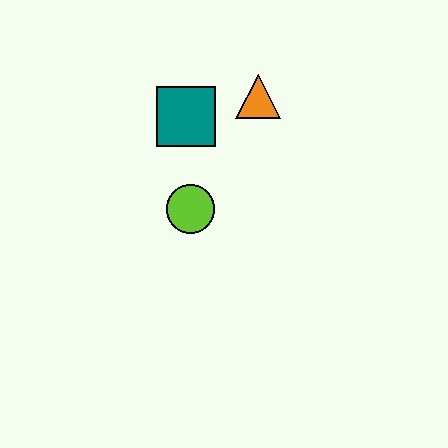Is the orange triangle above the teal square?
Yes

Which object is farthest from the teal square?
The lime circle is farthest from the teal square.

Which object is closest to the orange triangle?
The teal square is closest to the orange triangle.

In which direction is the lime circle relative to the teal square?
The lime circle is below the teal square.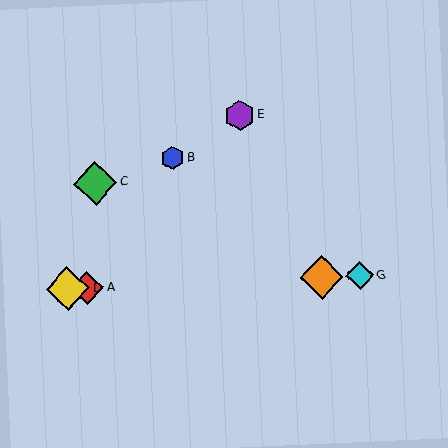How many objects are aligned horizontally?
4 objects (A, D, F, G) are aligned horizontally.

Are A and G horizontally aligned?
Yes, both are at y≈288.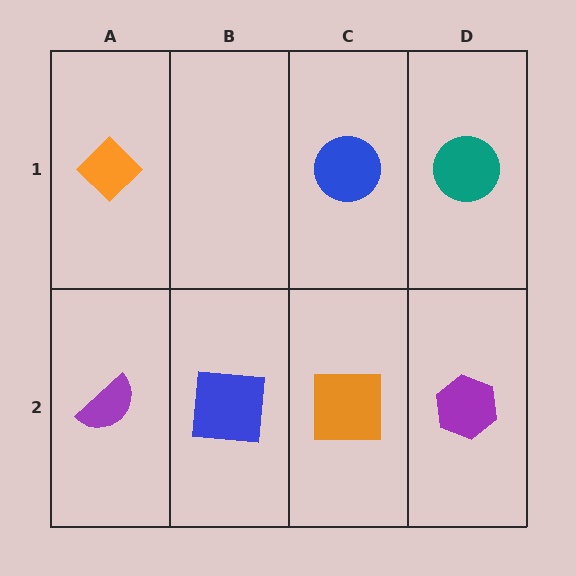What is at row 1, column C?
A blue circle.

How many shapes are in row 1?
3 shapes.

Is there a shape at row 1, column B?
No, that cell is empty.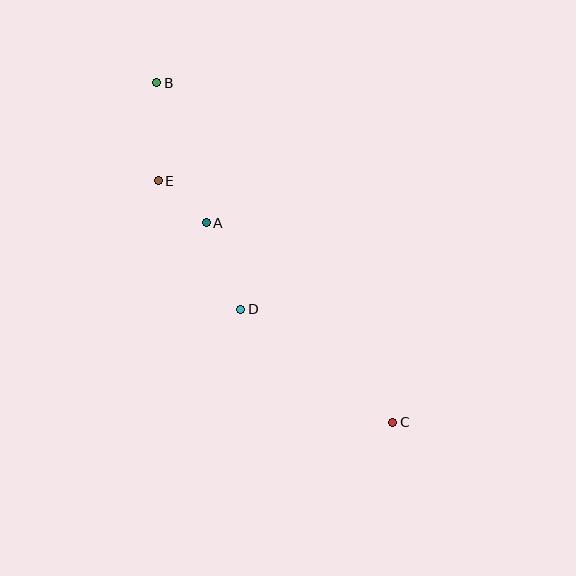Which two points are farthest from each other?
Points B and C are farthest from each other.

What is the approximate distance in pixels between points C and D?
The distance between C and D is approximately 190 pixels.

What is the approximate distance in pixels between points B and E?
The distance between B and E is approximately 98 pixels.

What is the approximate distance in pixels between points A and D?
The distance between A and D is approximately 92 pixels.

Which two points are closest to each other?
Points A and E are closest to each other.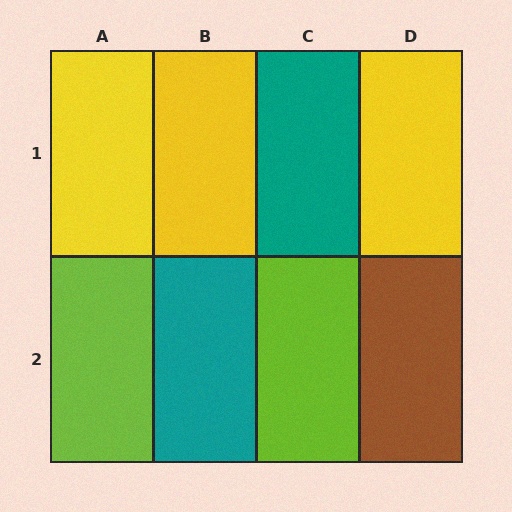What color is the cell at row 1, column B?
Yellow.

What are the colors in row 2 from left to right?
Lime, teal, lime, brown.